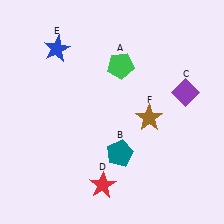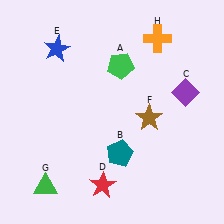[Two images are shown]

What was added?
A green triangle (G), an orange cross (H) were added in Image 2.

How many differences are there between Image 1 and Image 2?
There are 2 differences between the two images.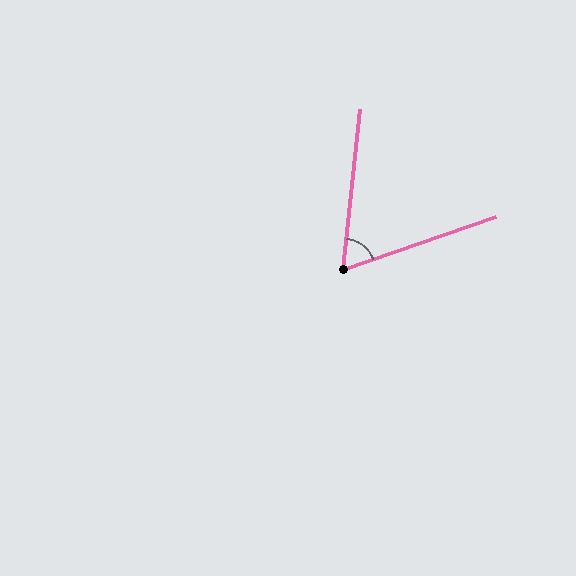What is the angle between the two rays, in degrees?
Approximately 65 degrees.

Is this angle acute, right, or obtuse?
It is acute.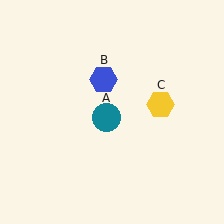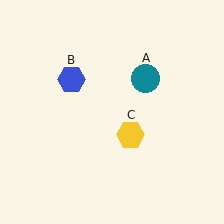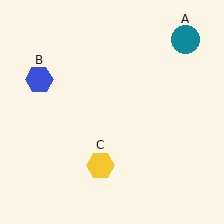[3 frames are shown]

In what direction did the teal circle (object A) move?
The teal circle (object A) moved up and to the right.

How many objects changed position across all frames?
3 objects changed position: teal circle (object A), blue hexagon (object B), yellow hexagon (object C).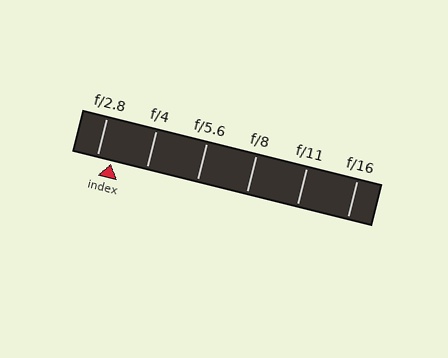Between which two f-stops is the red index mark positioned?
The index mark is between f/2.8 and f/4.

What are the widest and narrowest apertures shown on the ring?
The widest aperture shown is f/2.8 and the narrowest is f/16.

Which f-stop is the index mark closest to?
The index mark is closest to f/2.8.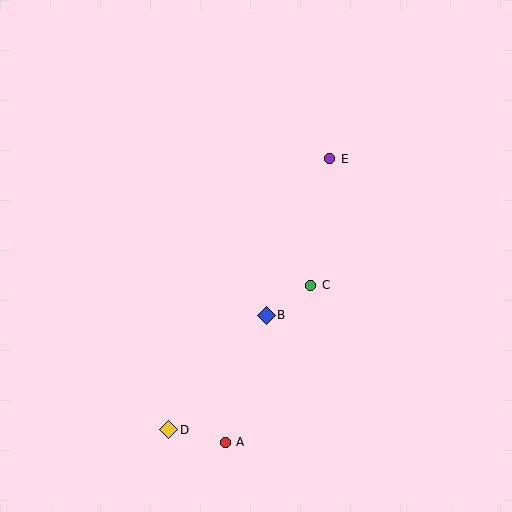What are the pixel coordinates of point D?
Point D is at (169, 430).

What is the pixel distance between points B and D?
The distance between B and D is 150 pixels.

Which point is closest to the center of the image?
Point B at (266, 315) is closest to the center.